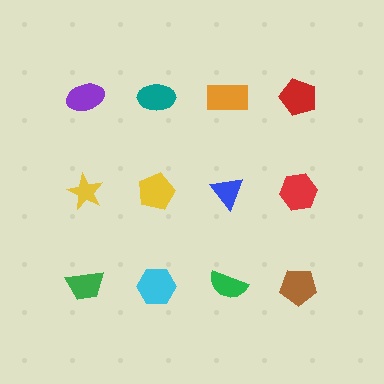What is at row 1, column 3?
An orange rectangle.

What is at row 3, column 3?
A green semicircle.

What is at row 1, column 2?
A teal ellipse.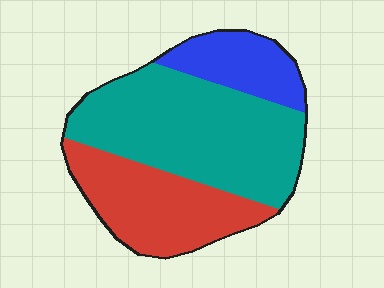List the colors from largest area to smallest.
From largest to smallest: teal, red, blue.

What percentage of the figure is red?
Red takes up about one third (1/3) of the figure.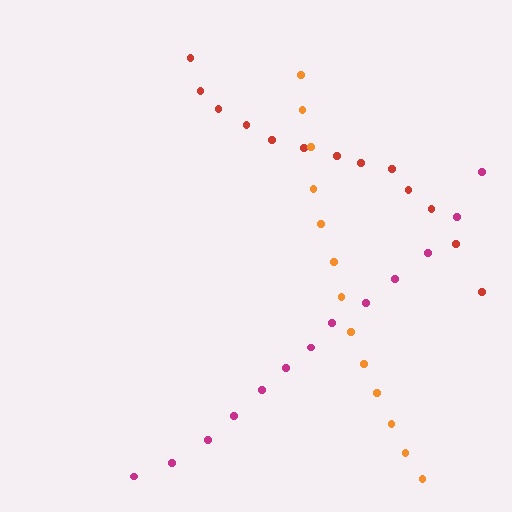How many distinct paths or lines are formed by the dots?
There are 3 distinct paths.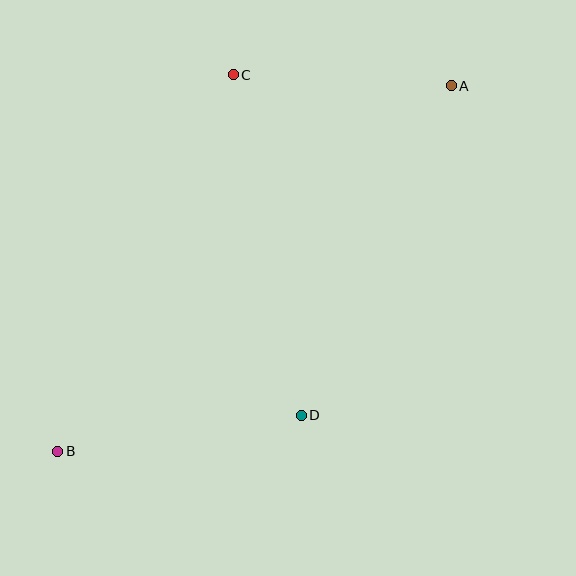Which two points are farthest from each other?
Points A and B are farthest from each other.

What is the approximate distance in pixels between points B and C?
The distance between B and C is approximately 415 pixels.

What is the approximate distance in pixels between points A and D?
The distance between A and D is approximately 362 pixels.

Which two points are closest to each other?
Points A and C are closest to each other.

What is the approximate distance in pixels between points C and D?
The distance between C and D is approximately 347 pixels.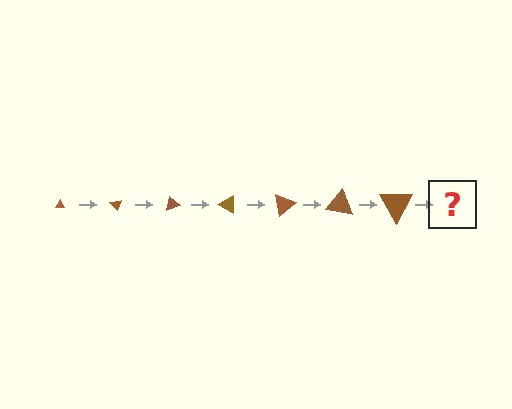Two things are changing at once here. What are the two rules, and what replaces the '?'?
The two rules are that the triangle grows larger each step and it rotates 50 degrees each step. The '?' should be a triangle, larger than the previous one and rotated 350 degrees from the start.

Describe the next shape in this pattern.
It should be a triangle, larger than the previous one and rotated 350 degrees from the start.